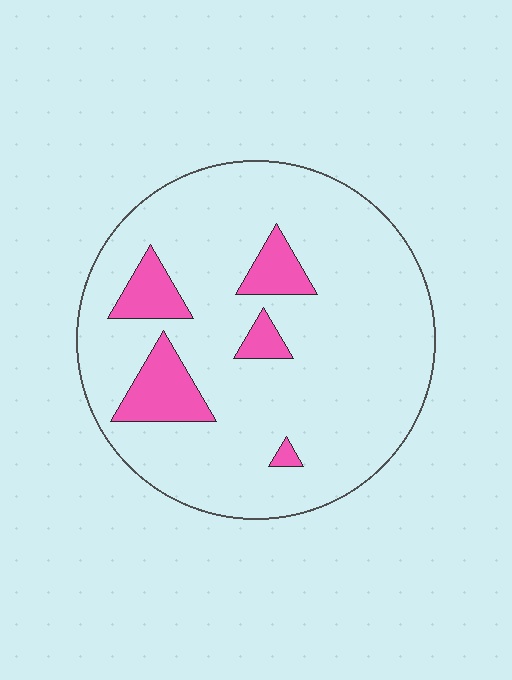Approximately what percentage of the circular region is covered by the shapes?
Approximately 15%.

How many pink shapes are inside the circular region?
5.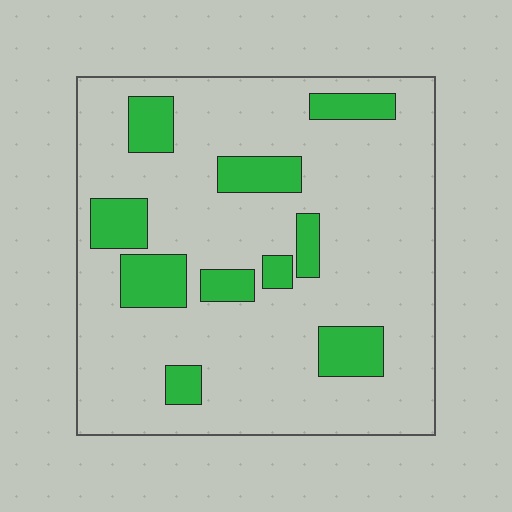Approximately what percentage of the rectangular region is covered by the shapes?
Approximately 20%.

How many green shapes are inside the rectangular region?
10.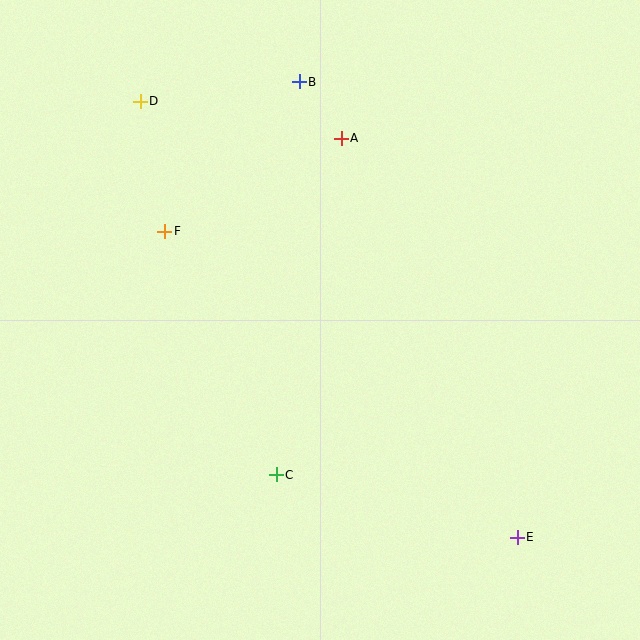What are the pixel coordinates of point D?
Point D is at (140, 101).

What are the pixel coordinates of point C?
Point C is at (276, 475).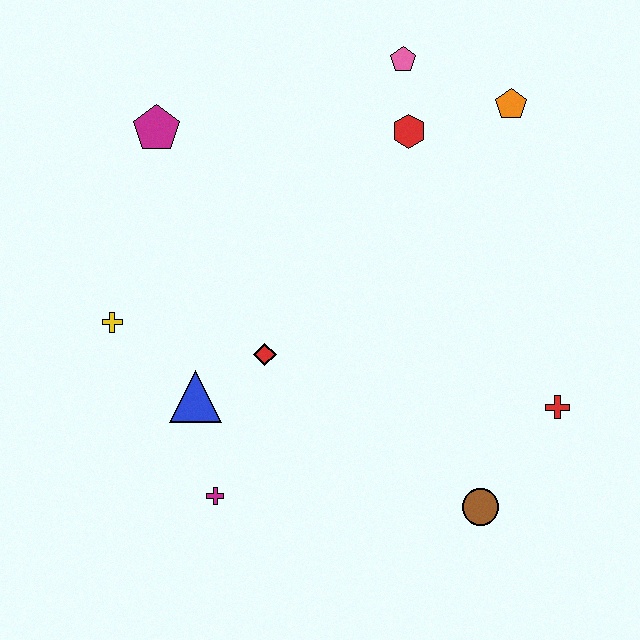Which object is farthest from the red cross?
The magenta pentagon is farthest from the red cross.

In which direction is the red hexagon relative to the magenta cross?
The red hexagon is above the magenta cross.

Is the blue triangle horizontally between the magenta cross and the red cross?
No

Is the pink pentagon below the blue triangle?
No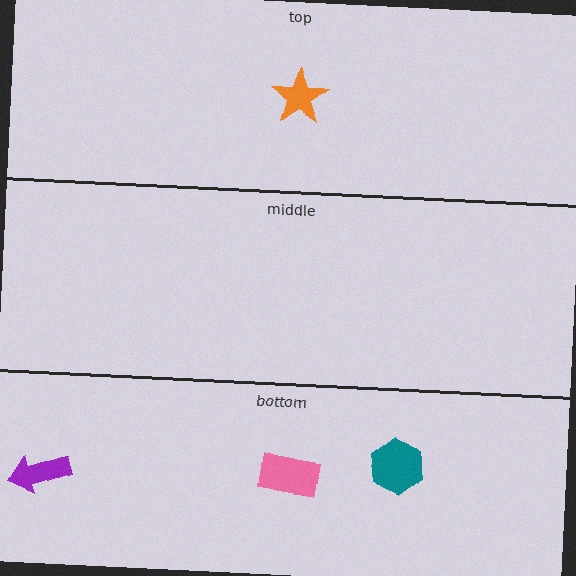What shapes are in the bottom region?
The pink rectangle, the purple arrow, the teal hexagon.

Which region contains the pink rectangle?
The bottom region.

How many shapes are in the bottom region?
3.